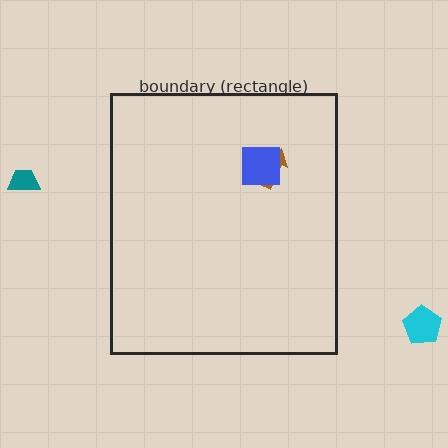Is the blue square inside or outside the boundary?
Inside.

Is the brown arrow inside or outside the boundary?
Inside.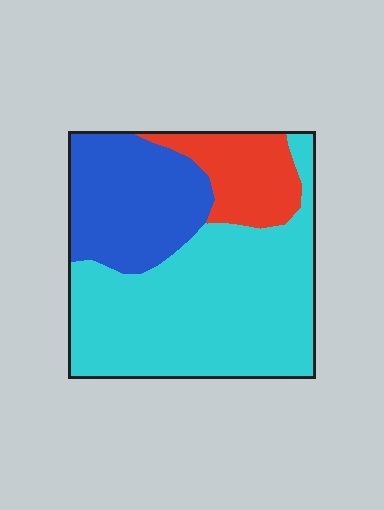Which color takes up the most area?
Cyan, at roughly 55%.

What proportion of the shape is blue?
Blue covers 27% of the shape.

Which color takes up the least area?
Red, at roughly 15%.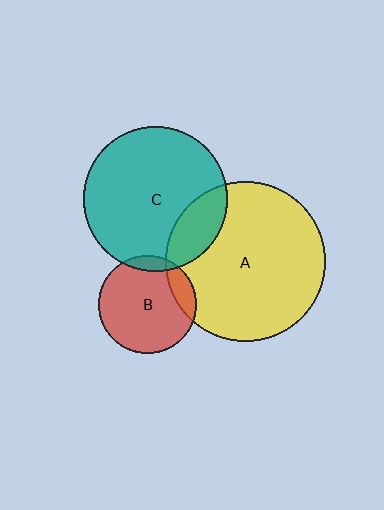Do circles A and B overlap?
Yes.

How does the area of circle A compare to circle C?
Approximately 1.2 times.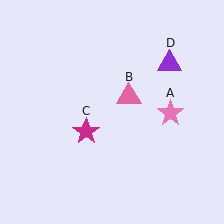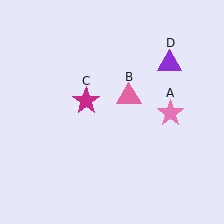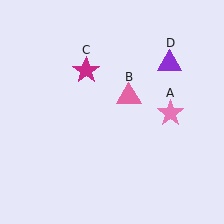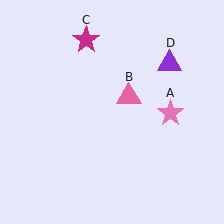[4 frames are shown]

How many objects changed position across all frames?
1 object changed position: magenta star (object C).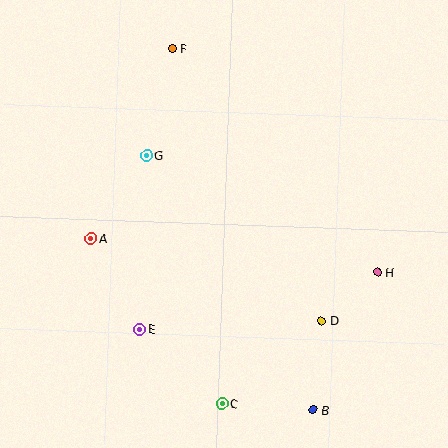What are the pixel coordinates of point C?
Point C is at (222, 404).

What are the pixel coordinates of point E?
Point E is at (140, 329).